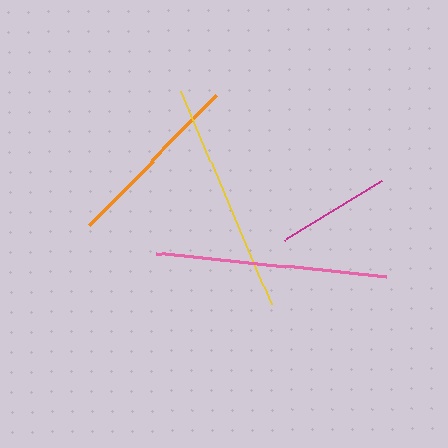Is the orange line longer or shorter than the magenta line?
The orange line is longer than the magenta line.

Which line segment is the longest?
The yellow line is the longest at approximately 231 pixels.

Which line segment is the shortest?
The magenta line is the shortest at approximately 113 pixels.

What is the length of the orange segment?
The orange segment is approximately 182 pixels long.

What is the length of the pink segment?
The pink segment is approximately 231 pixels long.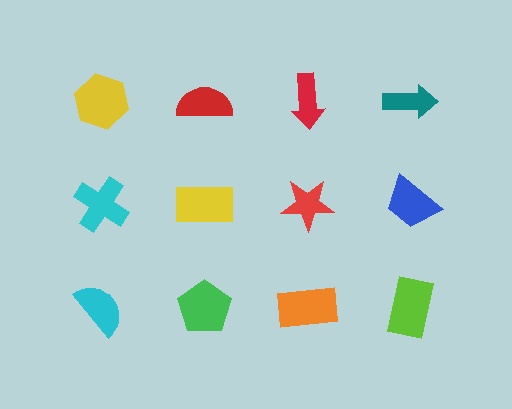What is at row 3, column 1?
A cyan semicircle.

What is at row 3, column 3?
An orange rectangle.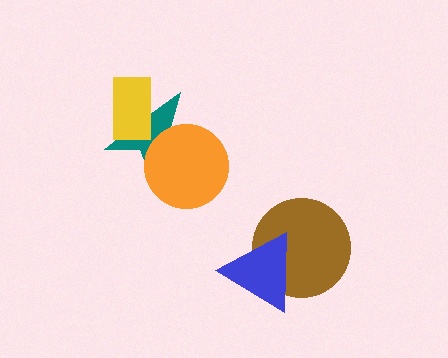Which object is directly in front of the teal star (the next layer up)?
The yellow rectangle is directly in front of the teal star.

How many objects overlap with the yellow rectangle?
1 object overlaps with the yellow rectangle.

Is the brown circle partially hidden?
Yes, it is partially covered by another shape.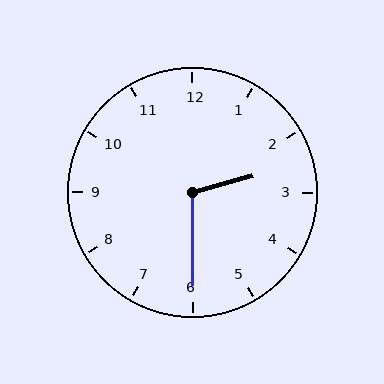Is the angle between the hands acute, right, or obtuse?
It is obtuse.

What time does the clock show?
2:30.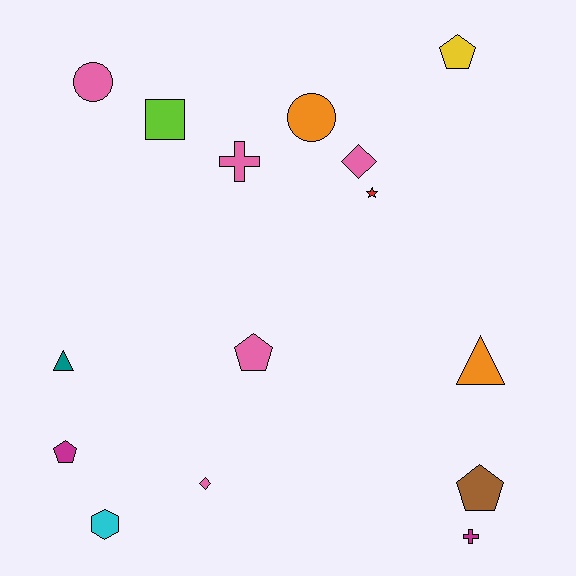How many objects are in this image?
There are 15 objects.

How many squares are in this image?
There is 1 square.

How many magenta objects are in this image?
There are 2 magenta objects.